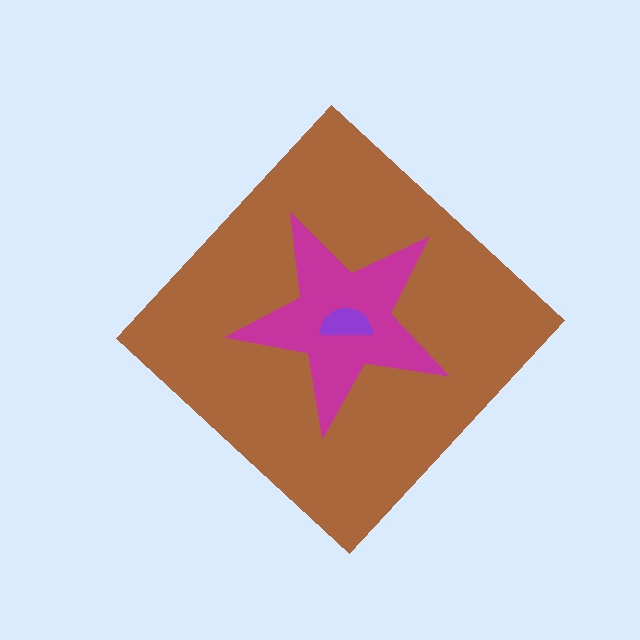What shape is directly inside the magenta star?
The purple semicircle.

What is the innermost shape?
The purple semicircle.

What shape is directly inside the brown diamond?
The magenta star.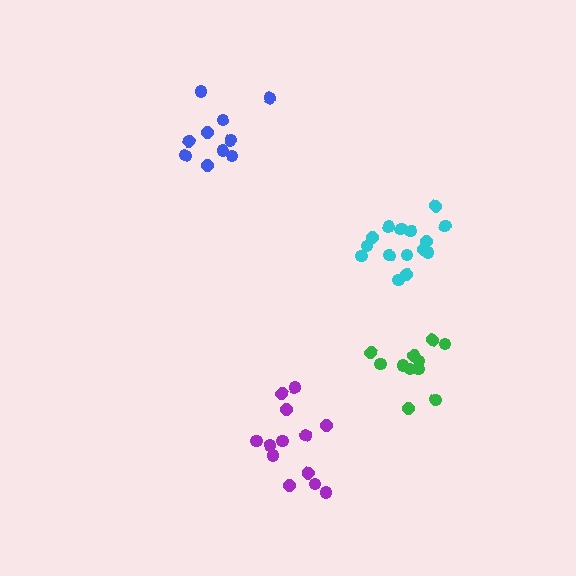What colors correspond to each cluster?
The clusters are colored: blue, green, cyan, purple.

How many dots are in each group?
Group 1: 10 dots, Group 2: 11 dots, Group 3: 15 dots, Group 4: 13 dots (49 total).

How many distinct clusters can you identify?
There are 4 distinct clusters.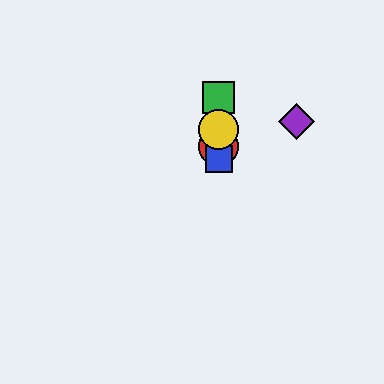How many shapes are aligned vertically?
4 shapes (the red circle, the blue square, the green square, the yellow circle) are aligned vertically.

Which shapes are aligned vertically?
The red circle, the blue square, the green square, the yellow circle are aligned vertically.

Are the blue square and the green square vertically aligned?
Yes, both are at x≈219.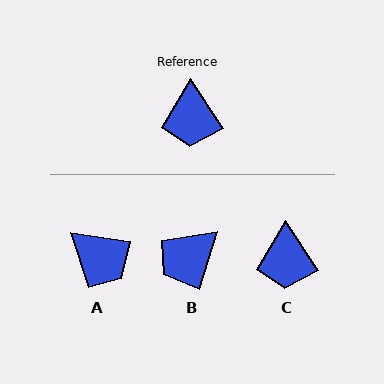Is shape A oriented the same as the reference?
No, it is off by about 49 degrees.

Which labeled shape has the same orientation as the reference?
C.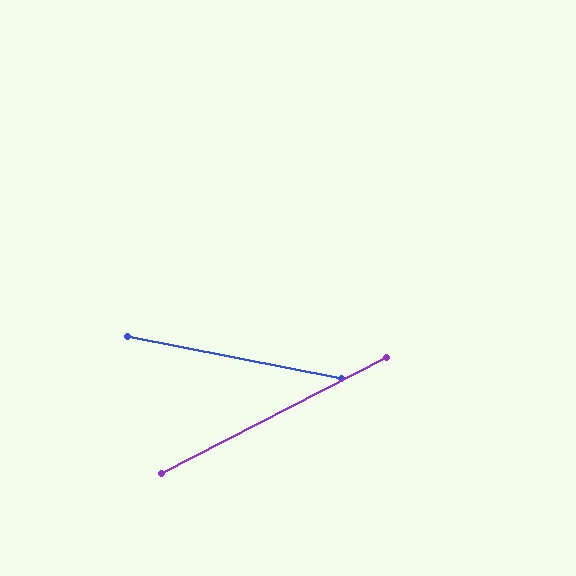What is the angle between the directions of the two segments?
Approximately 39 degrees.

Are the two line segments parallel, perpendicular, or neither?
Neither parallel nor perpendicular — they differ by about 39°.